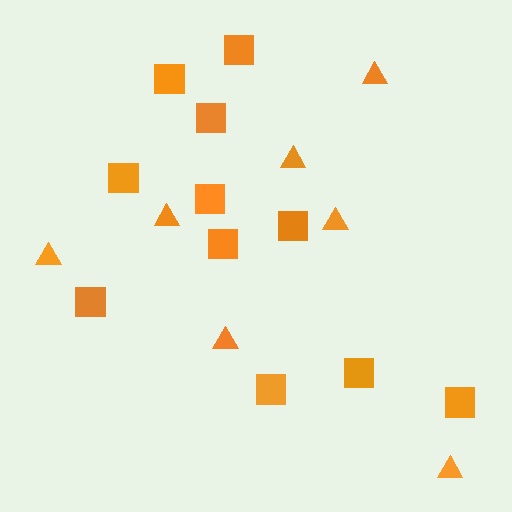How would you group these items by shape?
There are 2 groups: one group of squares (11) and one group of triangles (7).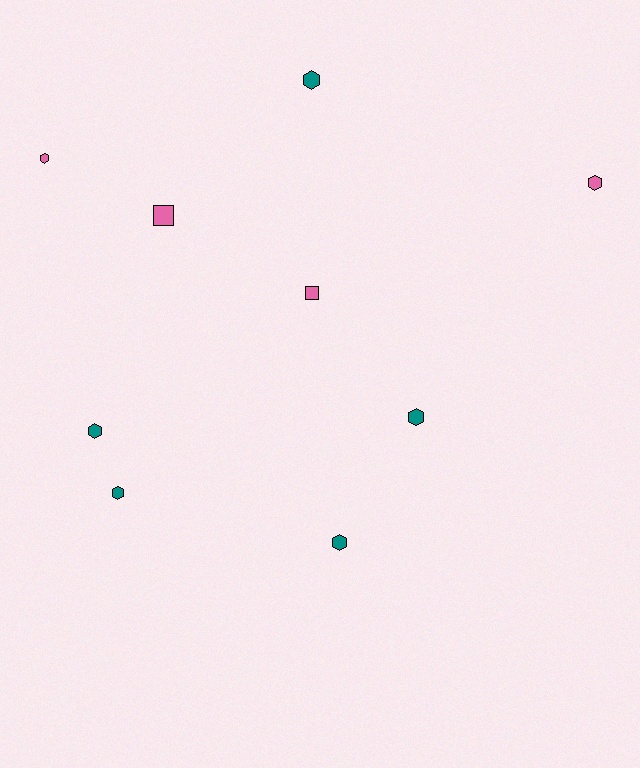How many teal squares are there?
There are no teal squares.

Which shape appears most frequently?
Hexagon, with 7 objects.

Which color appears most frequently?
Teal, with 5 objects.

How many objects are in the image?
There are 9 objects.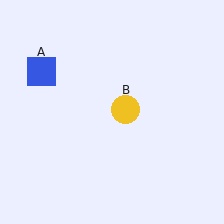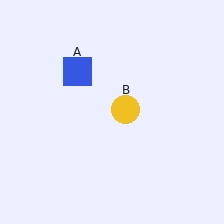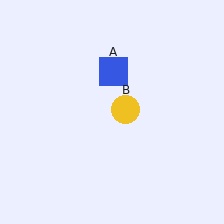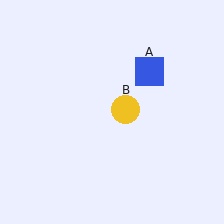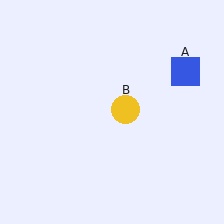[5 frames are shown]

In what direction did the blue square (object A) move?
The blue square (object A) moved right.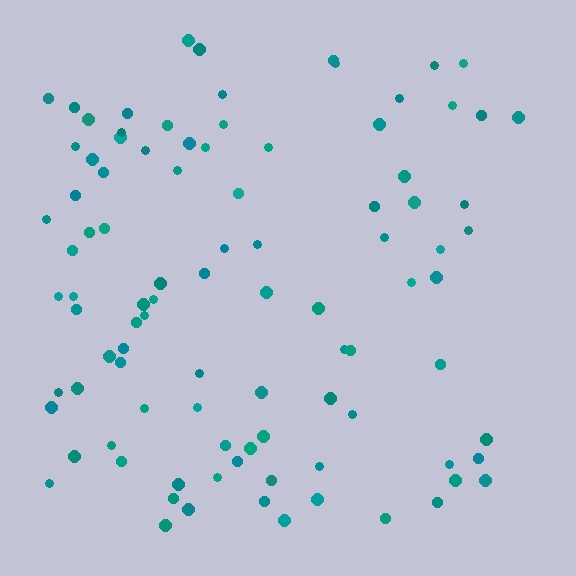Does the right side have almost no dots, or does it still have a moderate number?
Still a moderate number, just noticeably fewer than the left.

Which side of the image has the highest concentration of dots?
The left.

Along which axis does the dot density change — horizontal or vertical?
Horizontal.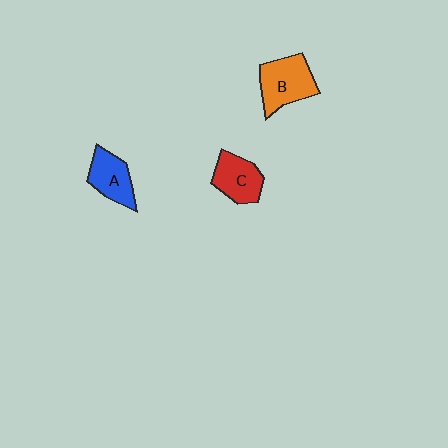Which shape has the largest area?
Shape B (orange).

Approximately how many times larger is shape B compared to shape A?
Approximately 1.3 times.